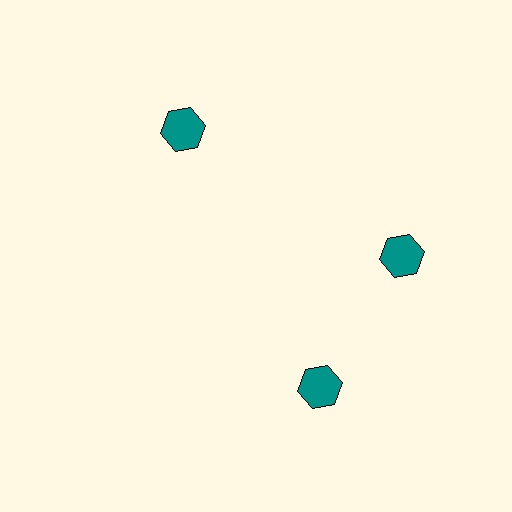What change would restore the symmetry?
The symmetry would be restored by rotating it back into even spacing with its neighbors so that all 3 hexagons sit at equal angles and equal distance from the center.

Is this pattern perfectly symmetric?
No. The 3 teal hexagons are arranged in a ring, but one element near the 7 o'clock position is rotated out of alignment along the ring, breaking the 3-fold rotational symmetry.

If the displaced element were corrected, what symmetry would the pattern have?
It would have 3-fold rotational symmetry — the pattern would map onto itself every 120 degrees.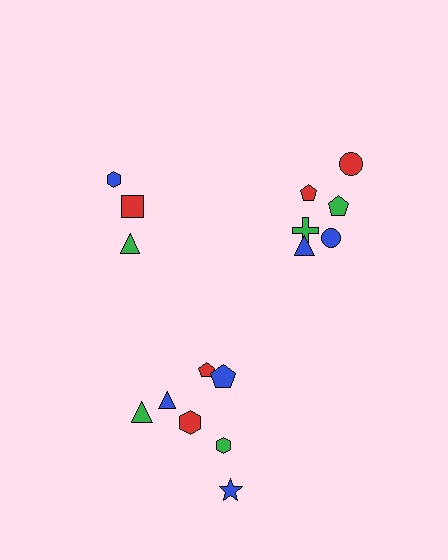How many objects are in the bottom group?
There are 7 objects.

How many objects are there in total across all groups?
There are 16 objects.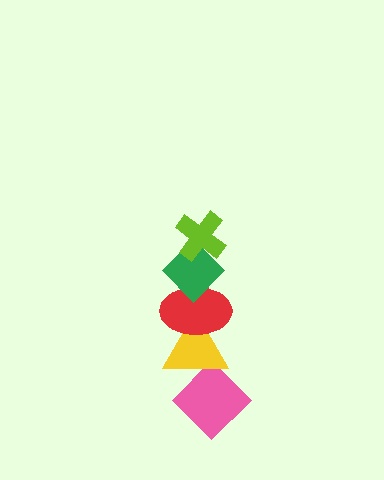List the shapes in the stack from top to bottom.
From top to bottom: the lime cross, the green diamond, the red ellipse, the yellow triangle, the pink diamond.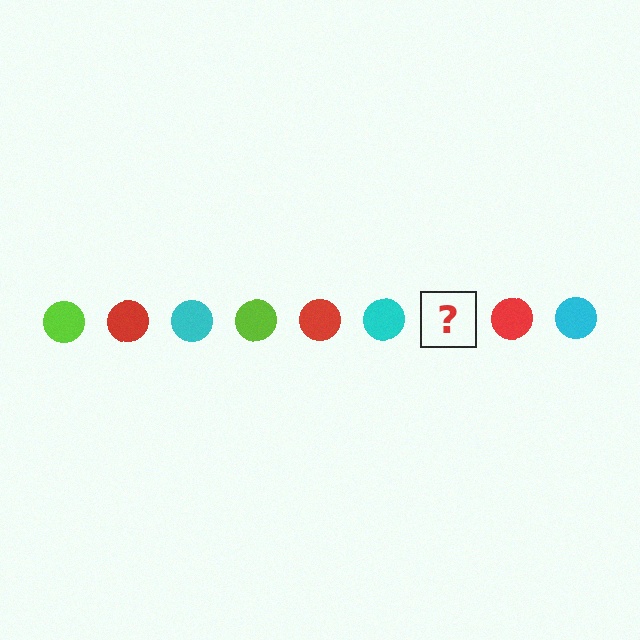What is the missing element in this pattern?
The missing element is a lime circle.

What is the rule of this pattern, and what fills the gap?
The rule is that the pattern cycles through lime, red, cyan circles. The gap should be filled with a lime circle.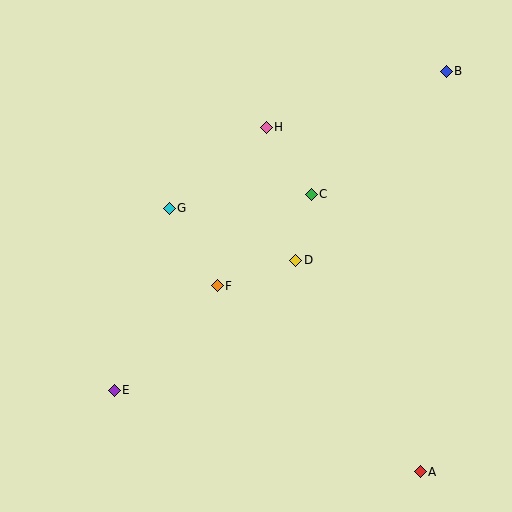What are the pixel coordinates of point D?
Point D is at (296, 260).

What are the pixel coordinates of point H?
Point H is at (266, 127).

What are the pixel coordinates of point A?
Point A is at (420, 472).